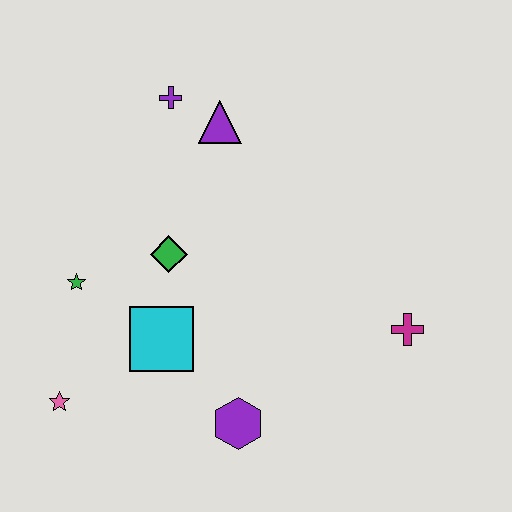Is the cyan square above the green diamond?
No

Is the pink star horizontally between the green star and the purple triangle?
No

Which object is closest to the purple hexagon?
The cyan square is closest to the purple hexagon.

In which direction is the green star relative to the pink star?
The green star is above the pink star.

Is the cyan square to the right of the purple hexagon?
No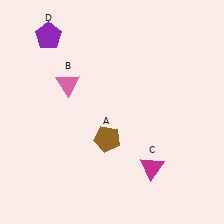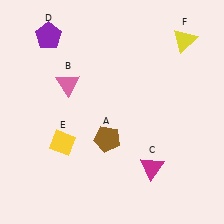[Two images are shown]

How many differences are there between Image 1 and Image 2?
There are 2 differences between the two images.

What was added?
A yellow diamond (E), a yellow triangle (F) were added in Image 2.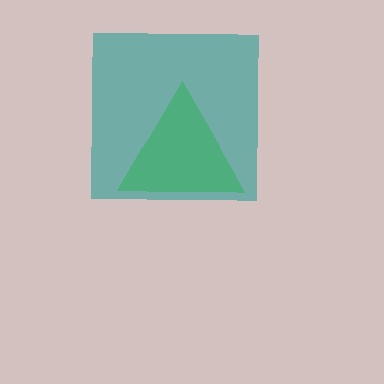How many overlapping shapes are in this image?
There are 2 overlapping shapes in the image.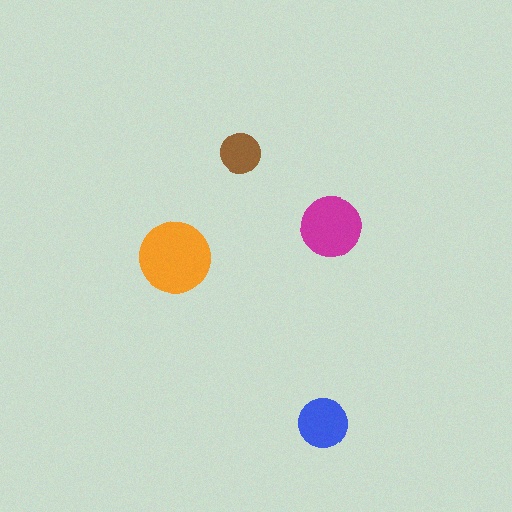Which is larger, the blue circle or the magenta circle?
The magenta one.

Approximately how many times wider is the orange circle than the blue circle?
About 1.5 times wider.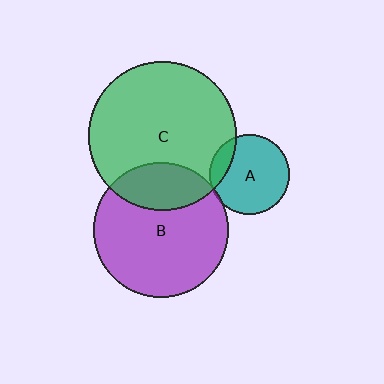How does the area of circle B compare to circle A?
Approximately 2.8 times.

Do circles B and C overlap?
Yes.